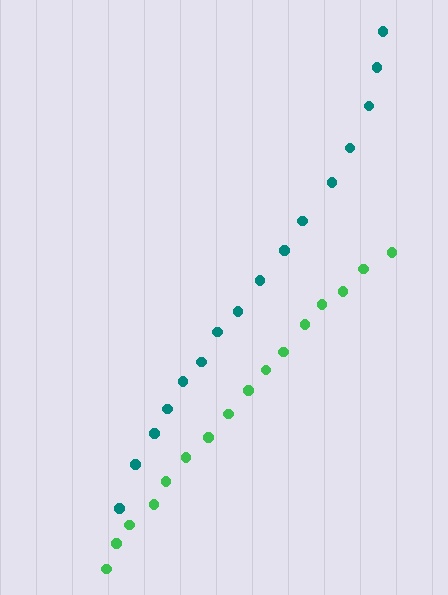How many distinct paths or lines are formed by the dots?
There are 2 distinct paths.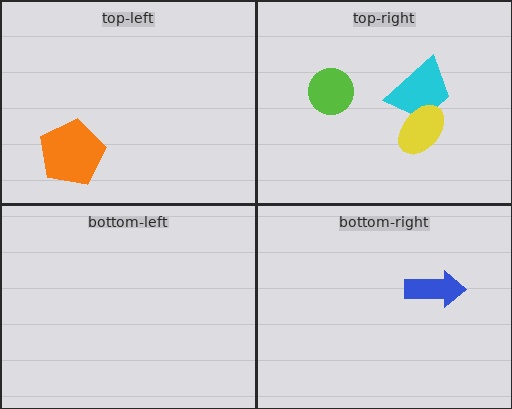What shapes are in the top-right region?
The cyan trapezoid, the lime circle, the yellow ellipse.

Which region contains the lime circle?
The top-right region.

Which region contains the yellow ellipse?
The top-right region.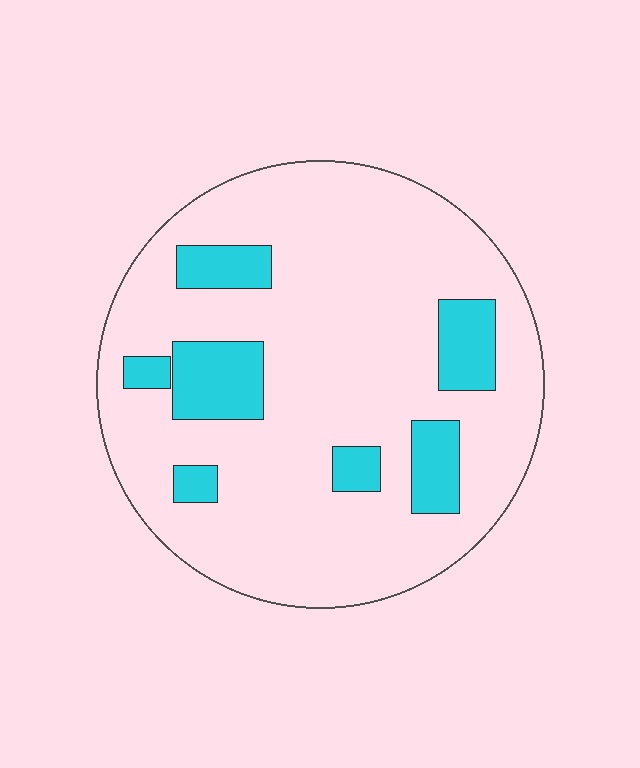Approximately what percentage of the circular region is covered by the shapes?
Approximately 15%.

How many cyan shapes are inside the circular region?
7.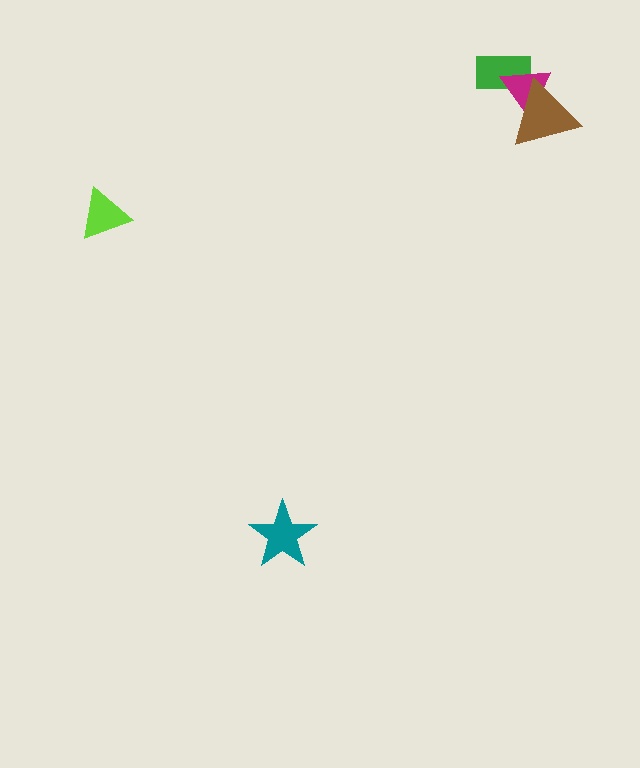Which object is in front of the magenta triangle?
The brown triangle is in front of the magenta triangle.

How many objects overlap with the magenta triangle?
2 objects overlap with the magenta triangle.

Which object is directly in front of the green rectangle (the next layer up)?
The magenta triangle is directly in front of the green rectangle.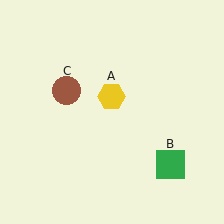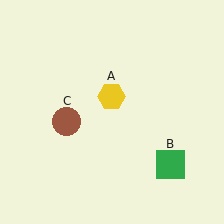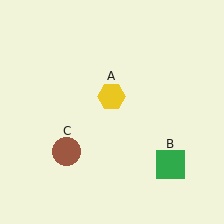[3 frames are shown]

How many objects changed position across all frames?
1 object changed position: brown circle (object C).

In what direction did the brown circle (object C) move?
The brown circle (object C) moved down.